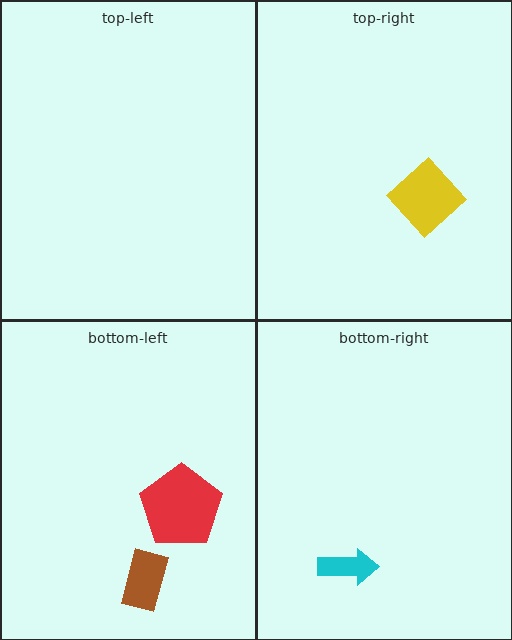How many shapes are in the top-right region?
1.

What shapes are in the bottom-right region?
The cyan arrow.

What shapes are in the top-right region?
The yellow diamond.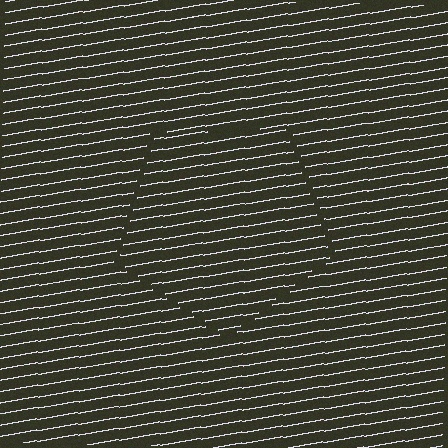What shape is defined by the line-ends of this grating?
An illusory pentagon. The interior of the shape contains the same grating, shifted by half a period — the contour is defined by the phase discontinuity where line-ends from the inner and outer gratings abut.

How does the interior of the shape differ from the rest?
The interior of the shape contains the same grating, shifted by half a period — the contour is defined by the phase discontinuity where line-ends from the inner and outer gratings abut.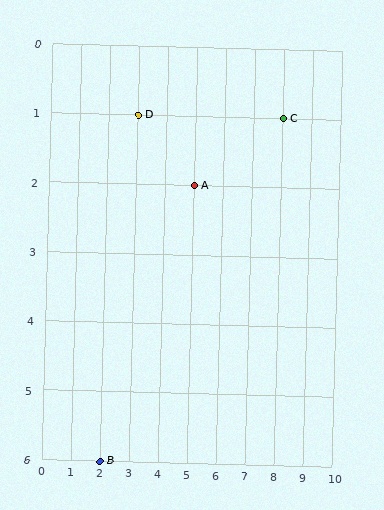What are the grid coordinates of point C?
Point C is at grid coordinates (8, 1).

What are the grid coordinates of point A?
Point A is at grid coordinates (5, 2).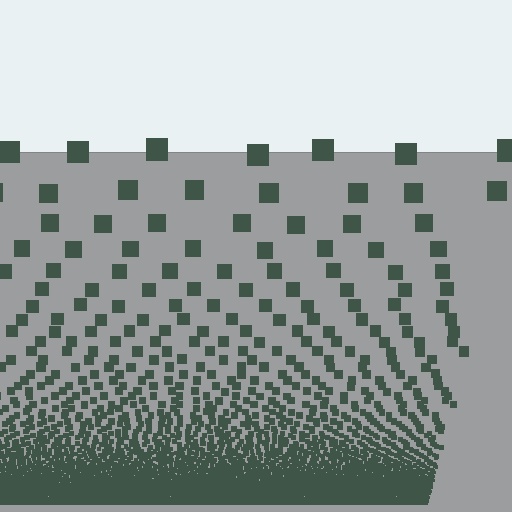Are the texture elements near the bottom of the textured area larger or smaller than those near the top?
Smaller. The gradient is inverted — elements near the bottom are smaller and denser.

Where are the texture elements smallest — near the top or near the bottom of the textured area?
Near the bottom.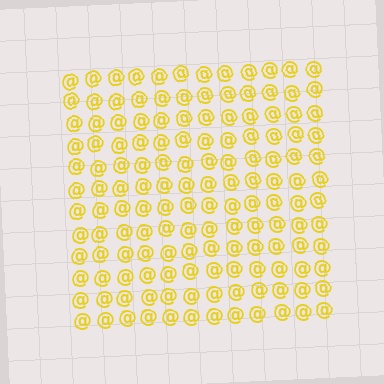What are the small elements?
The small elements are at signs.